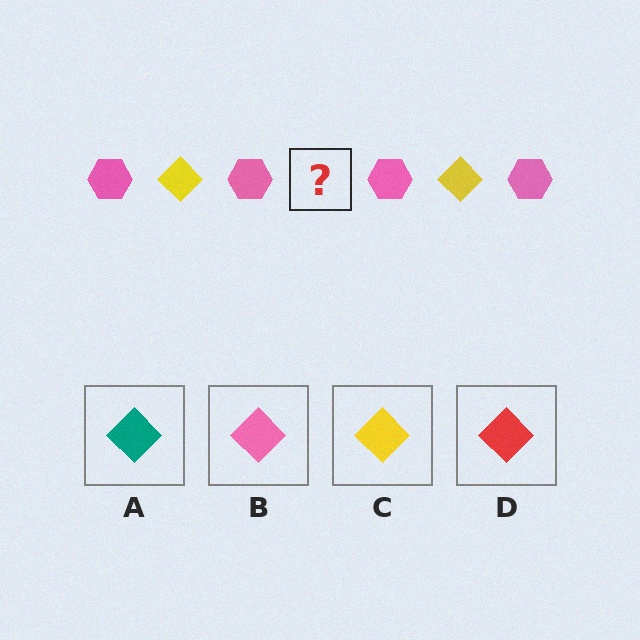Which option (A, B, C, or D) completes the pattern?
C.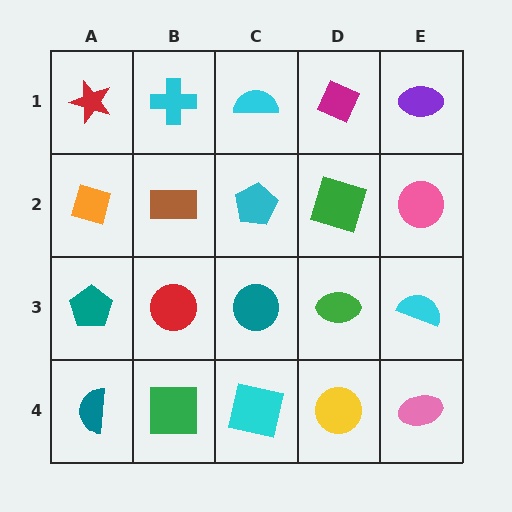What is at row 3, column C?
A teal circle.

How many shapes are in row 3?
5 shapes.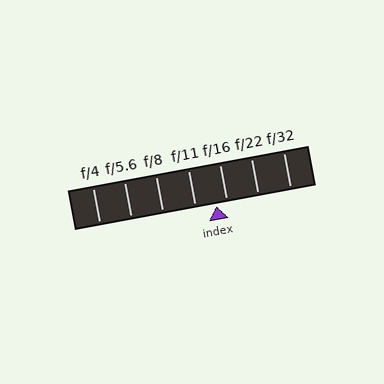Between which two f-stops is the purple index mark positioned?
The index mark is between f/11 and f/16.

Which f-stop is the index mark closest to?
The index mark is closest to f/16.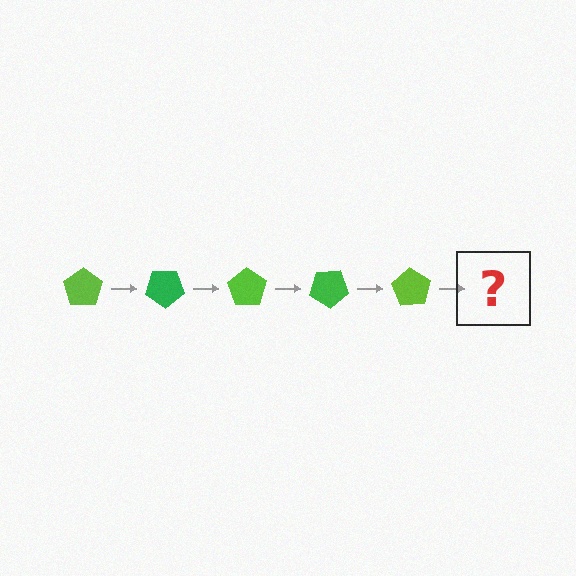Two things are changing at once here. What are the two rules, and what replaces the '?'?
The two rules are that it rotates 35 degrees each step and the color cycles through lime and green. The '?' should be a green pentagon, rotated 175 degrees from the start.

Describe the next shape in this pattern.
It should be a green pentagon, rotated 175 degrees from the start.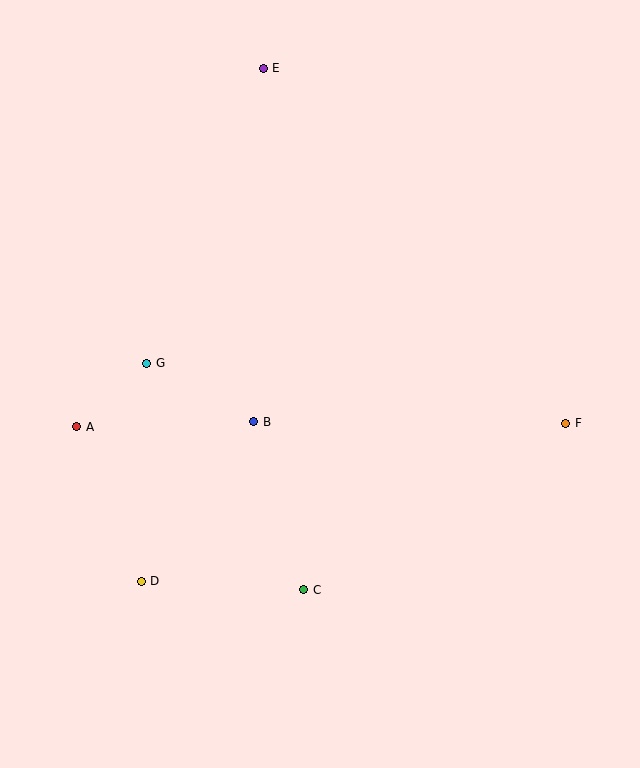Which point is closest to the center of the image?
Point B at (254, 422) is closest to the center.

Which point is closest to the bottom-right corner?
Point F is closest to the bottom-right corner.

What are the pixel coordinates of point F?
Point F is at (566, 423).